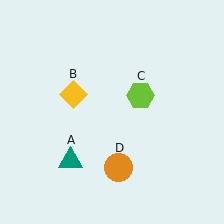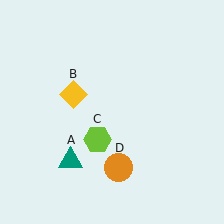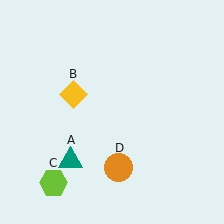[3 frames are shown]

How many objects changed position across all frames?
1 object changed position: lime hexagon (object C).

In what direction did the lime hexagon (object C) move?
The lime hexagon (object C) moved down and to the left.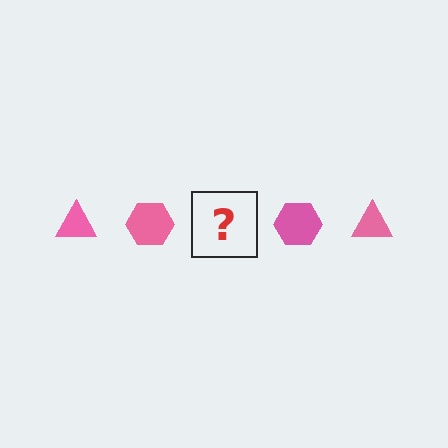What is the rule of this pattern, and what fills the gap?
The rule is that the pattern cycles through triangle, hexagon shapes in pink. The gap should be filled with a pink triangle.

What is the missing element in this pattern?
The missing element is a pink triangle.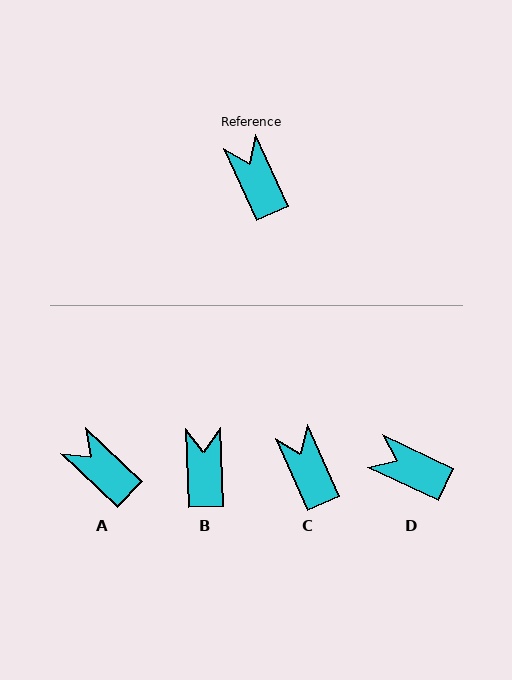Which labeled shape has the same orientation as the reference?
C.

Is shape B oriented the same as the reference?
No, it is off by about 22 degrees.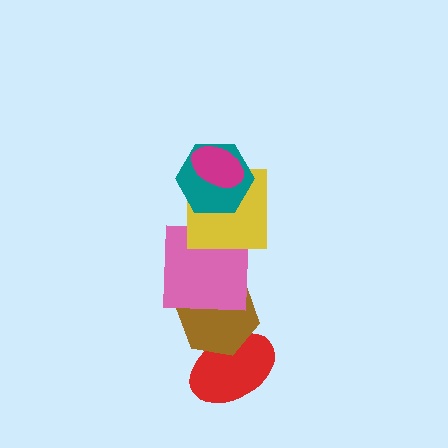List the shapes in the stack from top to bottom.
From top to bottom: the magenta ellipse, the teal hexagon, the yellow square, the pink square, the brown hexagon, the red ellipse.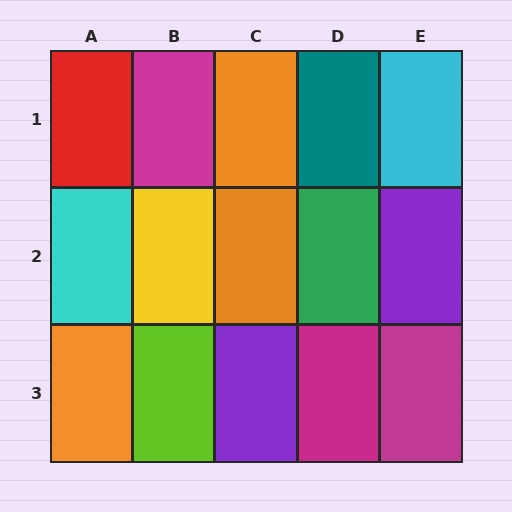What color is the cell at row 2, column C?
Orange.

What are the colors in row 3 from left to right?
Orange, lime, purple, magenta, magenta.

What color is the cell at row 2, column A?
Cyan.